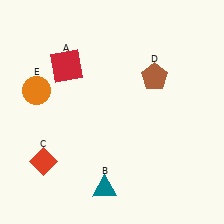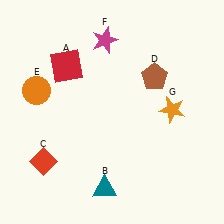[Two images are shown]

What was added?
A magenta star (F), an orange star (G) were added in Image 2.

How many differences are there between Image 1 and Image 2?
There are 2 differences between the two images.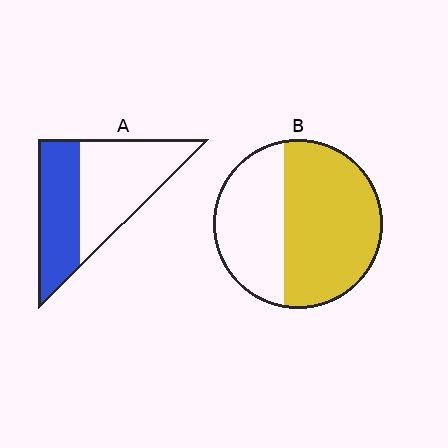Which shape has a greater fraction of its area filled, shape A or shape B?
Shape B.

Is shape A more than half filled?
No.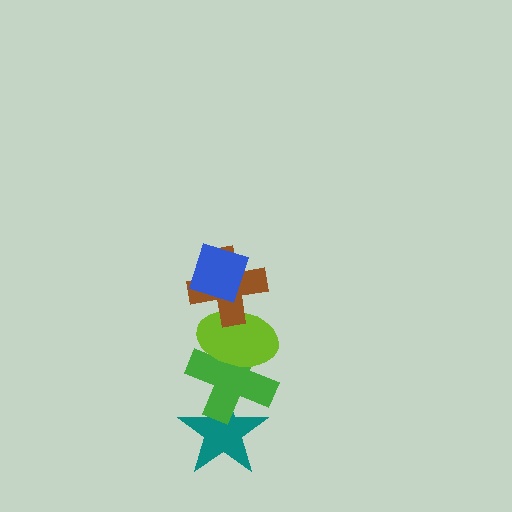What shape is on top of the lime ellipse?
The brown cross is on top of the lime ellipse.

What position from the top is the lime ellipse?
The lime ellipse is 3rd from the top.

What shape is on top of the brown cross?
The blue diamond is on top of the brown cross.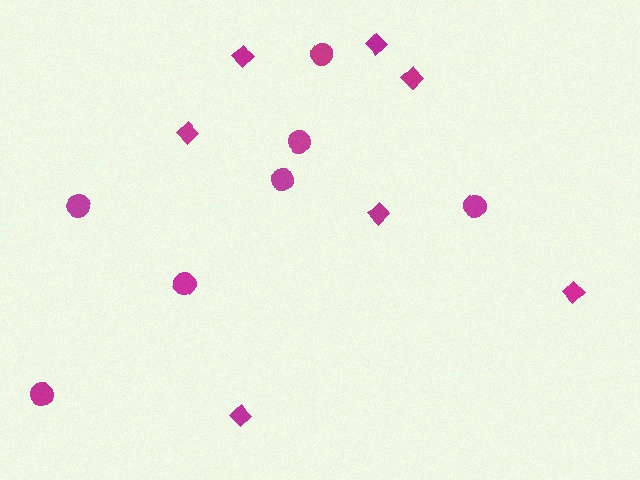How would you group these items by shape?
There are 2 groups: one group of circles (7) and one group of diamonds (7).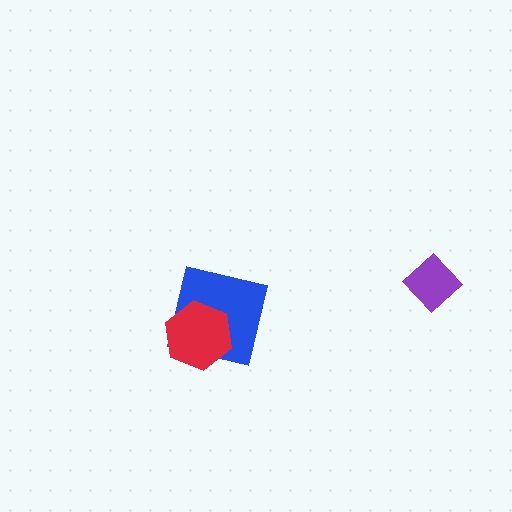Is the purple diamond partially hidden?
No, no other shape covers it.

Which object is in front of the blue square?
The red hexagon is in front of the blue square.